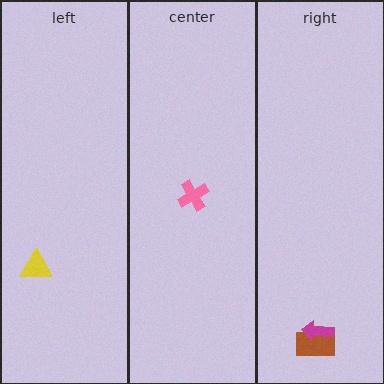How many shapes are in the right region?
2.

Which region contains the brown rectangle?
The right region.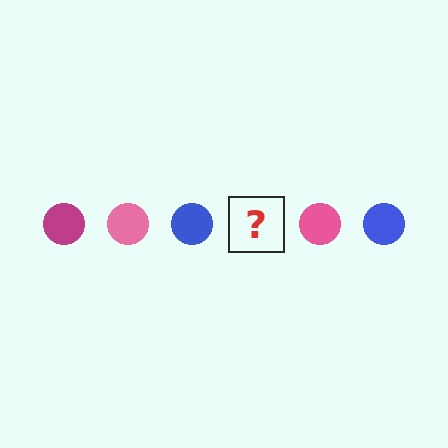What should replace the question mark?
The question mark should be replaced with a magenta circle.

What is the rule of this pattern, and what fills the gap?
The rule is that the pattern cycles through magenta, pink, blue circles. The gap should be filled with a magenta circle.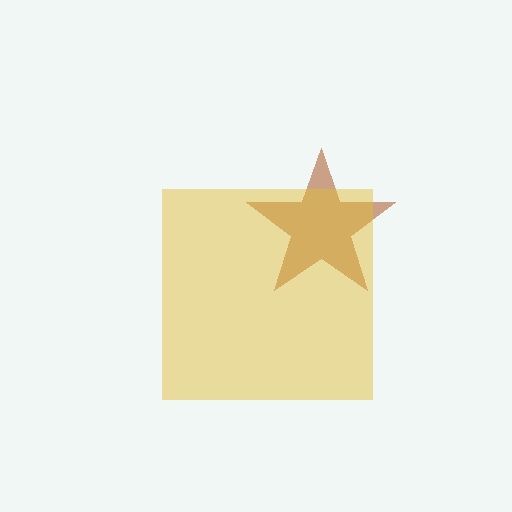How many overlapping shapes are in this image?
There are 2 overlapping shapes in the image.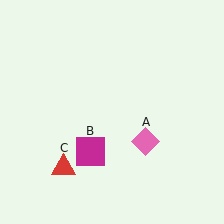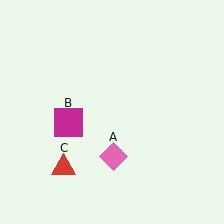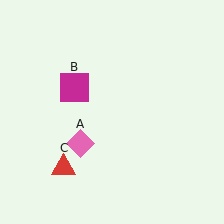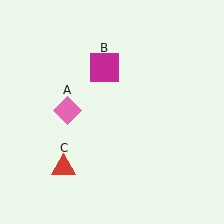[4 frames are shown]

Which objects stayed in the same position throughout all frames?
Red triangle (object C) remained stationary.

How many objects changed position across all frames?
2 objects changed position: pink diamond (object A), magenta square (object B).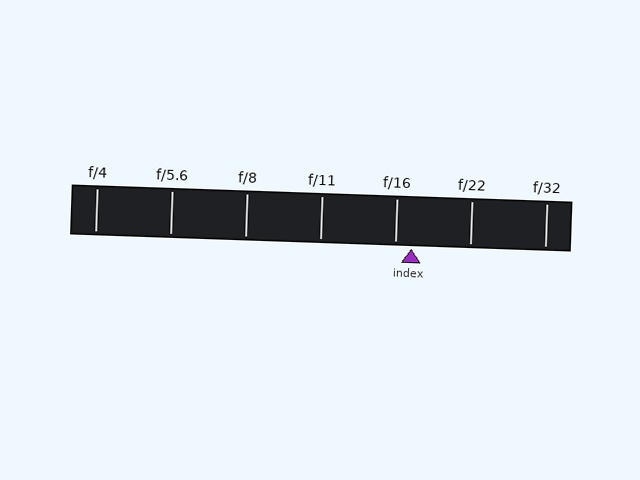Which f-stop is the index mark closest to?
The index mark is closest to f/16.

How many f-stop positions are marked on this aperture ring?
There are 7 f-stop positions marked.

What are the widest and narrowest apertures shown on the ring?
The widest aperture shown is f/4 and the narrowest is f/32.